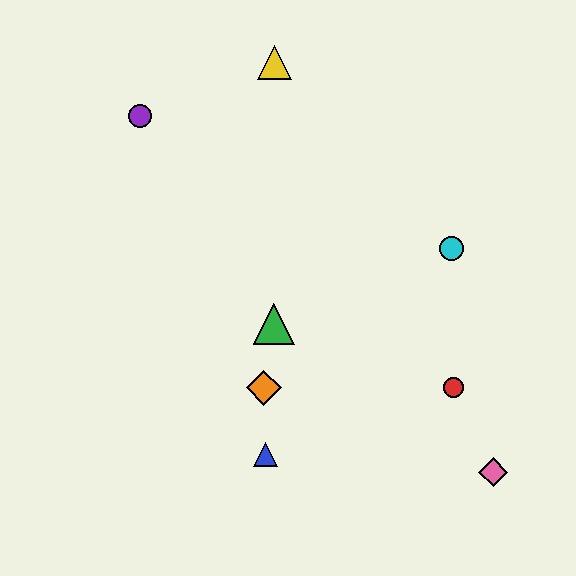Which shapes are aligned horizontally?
The red circle, the orange diamond are aligned horizontally.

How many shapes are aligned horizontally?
2 shapes (the red circle, the orange diamond) are aligned horizontally.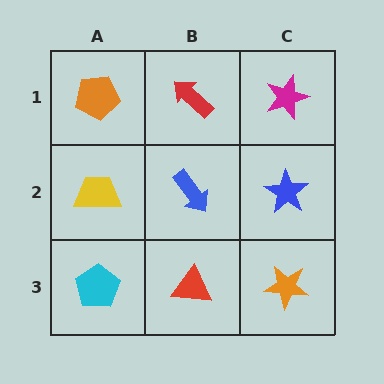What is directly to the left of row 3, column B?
A cyan pentagon.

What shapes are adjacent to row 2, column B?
A red arrow (row 1, column B), a red triangle (row 3, column B), a yellow trapezoid (row 2, column A), a blue star (row 2, column C).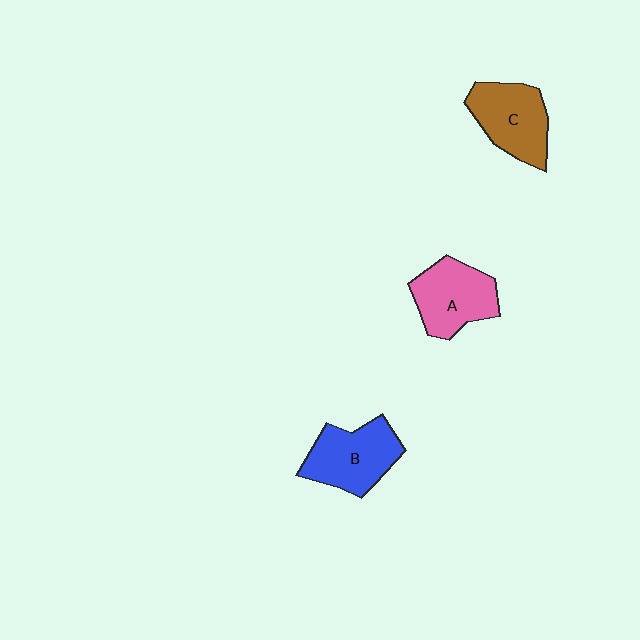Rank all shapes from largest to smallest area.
From largest to smallest: B (blue), C (brown), A (pink).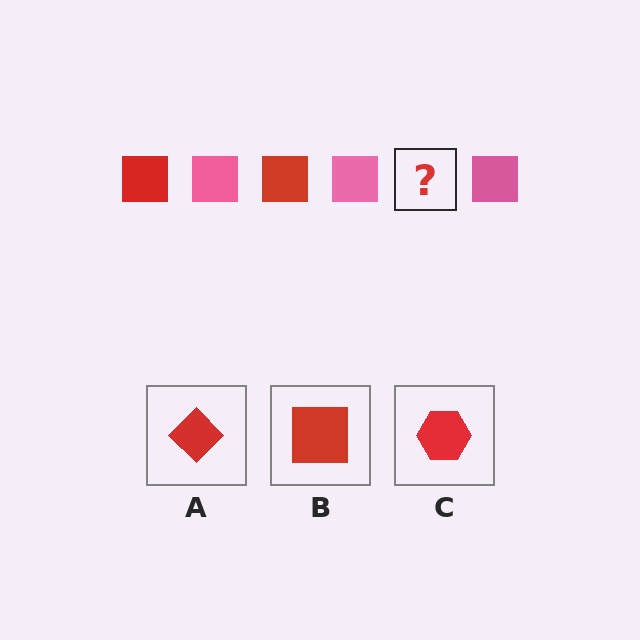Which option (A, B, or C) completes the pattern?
B.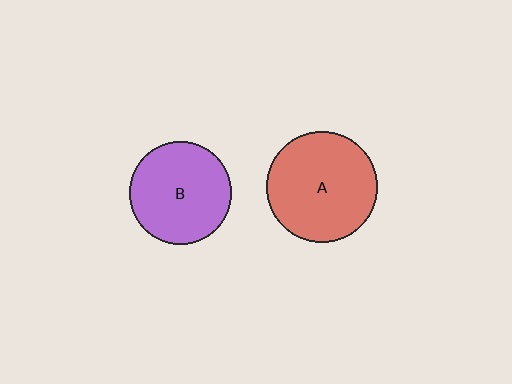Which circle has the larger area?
Circle A (red).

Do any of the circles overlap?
No, none of the circles overlap.